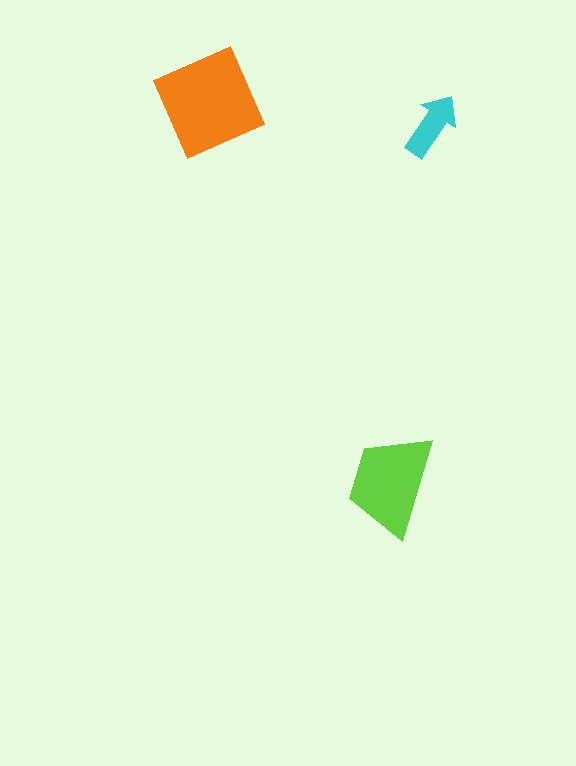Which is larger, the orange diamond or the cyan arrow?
The orange diamond.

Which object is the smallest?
The cyan arrow.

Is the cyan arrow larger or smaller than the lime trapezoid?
Smaller.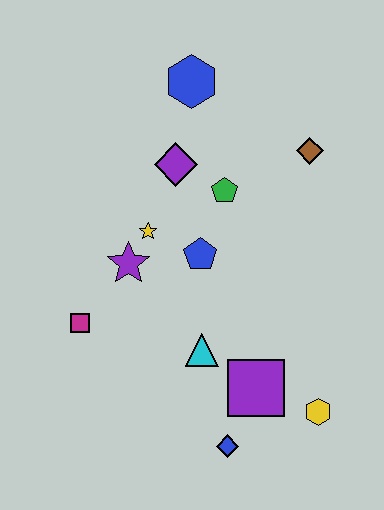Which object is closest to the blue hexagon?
The purple diamond is closest to the blue hexagon.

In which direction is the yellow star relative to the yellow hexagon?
The yellow star is above the yellow hexagon.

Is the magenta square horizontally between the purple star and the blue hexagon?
No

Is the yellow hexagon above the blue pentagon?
No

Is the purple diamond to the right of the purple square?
No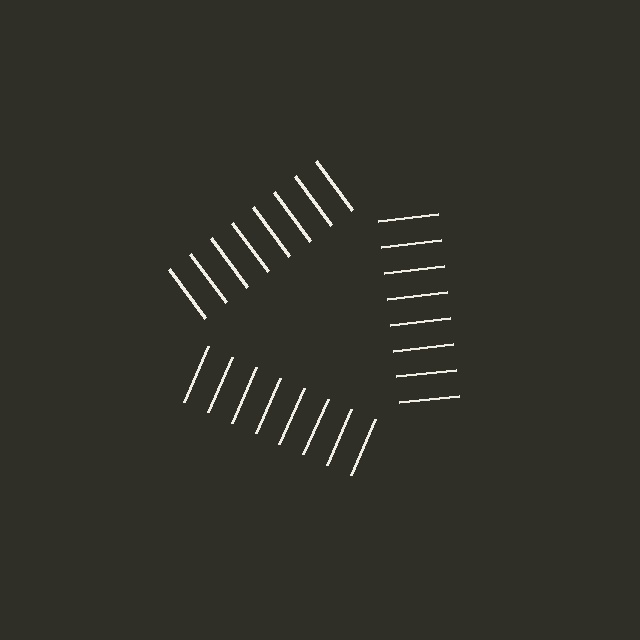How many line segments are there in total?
24 — 8 along each of the 3 edges.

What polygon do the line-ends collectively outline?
An illusory triangle — the line segments terminate on its edges but no continuous stroke is drawn.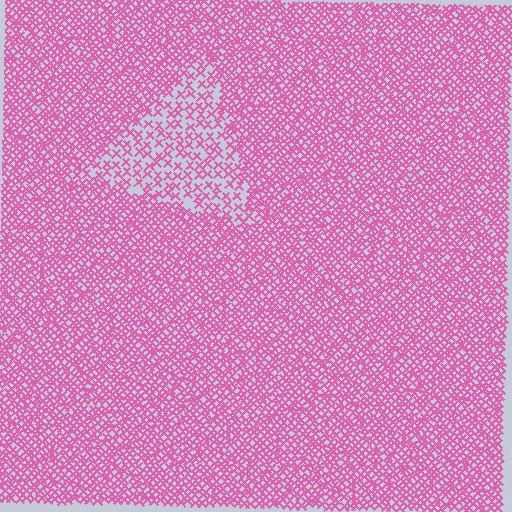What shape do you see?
I see a triangle.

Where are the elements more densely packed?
The elements are more densely packed outside the triangle boundary.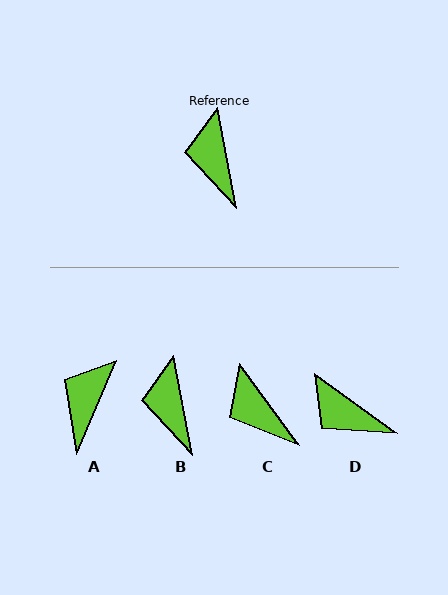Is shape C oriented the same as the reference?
No, it is off by about 25 degrees.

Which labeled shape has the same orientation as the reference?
B.